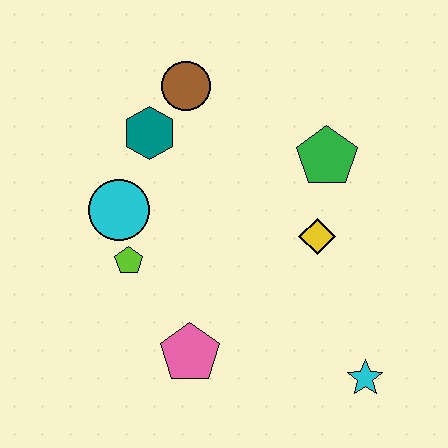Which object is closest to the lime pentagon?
The cyan circle is closest to the lime pentagon.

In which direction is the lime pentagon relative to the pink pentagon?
The lime pentagon is above the pink pentagon.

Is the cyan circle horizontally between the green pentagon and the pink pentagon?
No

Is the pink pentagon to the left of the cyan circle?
No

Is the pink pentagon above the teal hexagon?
No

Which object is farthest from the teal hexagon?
The cyan star is farthest from the teal hexagon.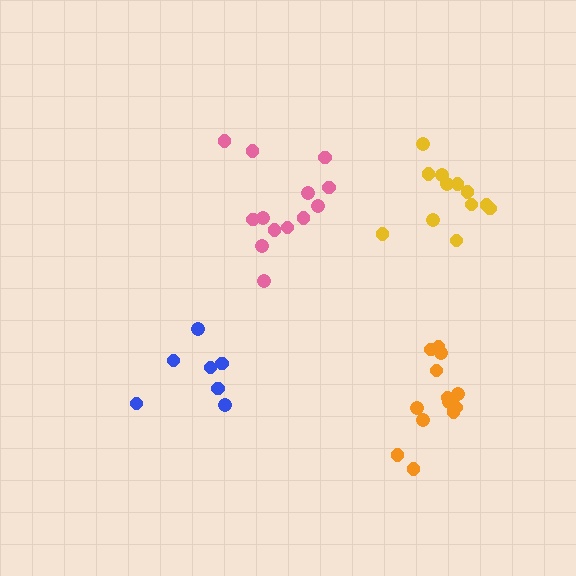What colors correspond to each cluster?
The clusters are colored: yellow, blue, pink, orange.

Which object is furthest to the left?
The blue cluster is leftmost.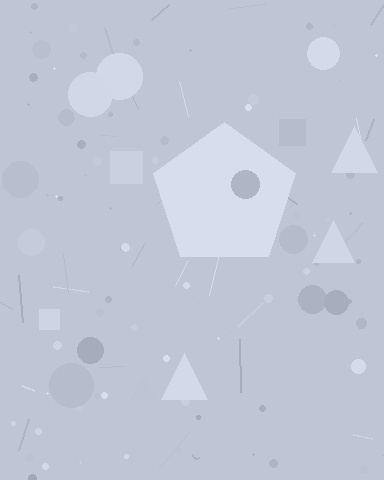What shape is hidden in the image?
A pentagon is hidden in the image.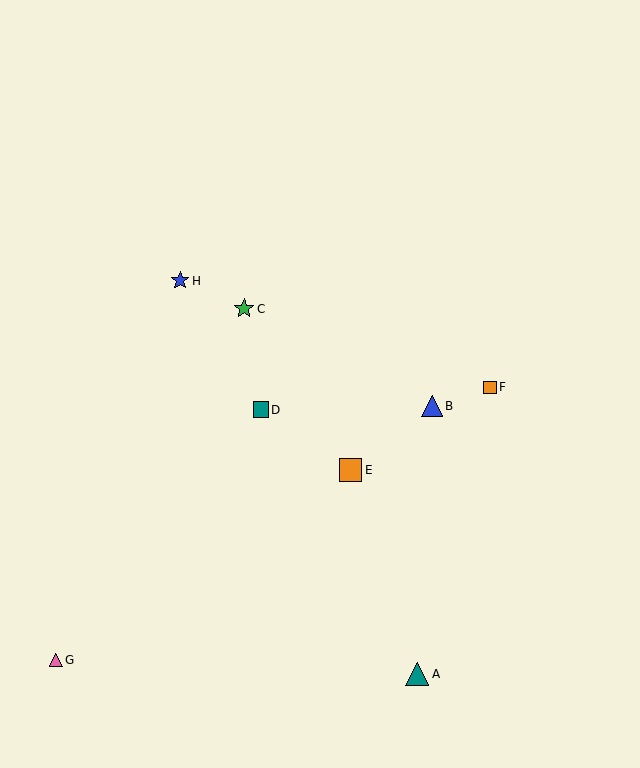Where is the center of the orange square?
The center of the orange square is at (351, 470).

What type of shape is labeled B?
Shape B is a blue triangle.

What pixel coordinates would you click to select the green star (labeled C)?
Click at (244, 309) to select the green star C.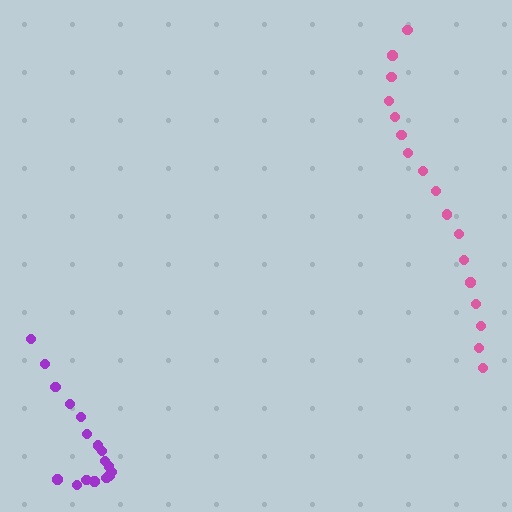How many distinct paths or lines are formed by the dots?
There are 2 distinct paths.